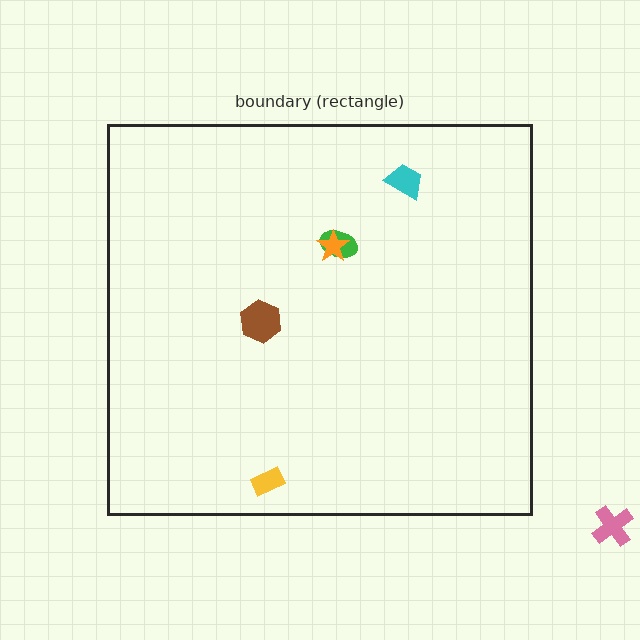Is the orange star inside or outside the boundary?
Inside.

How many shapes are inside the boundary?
5 inside, 1 outside.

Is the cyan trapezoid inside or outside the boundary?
Inside.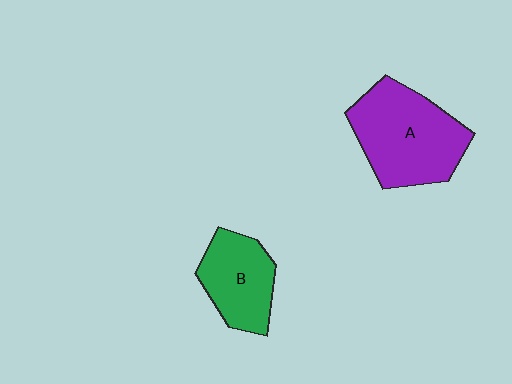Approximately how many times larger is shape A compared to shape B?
Approximately 1.5 times.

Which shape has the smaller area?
Shape B (green).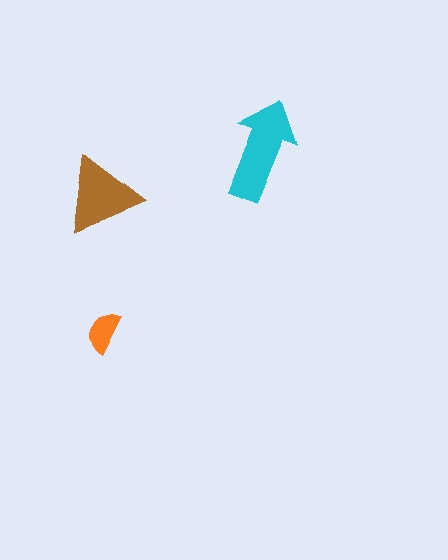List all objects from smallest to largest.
The orange semicircle, the brown triangle, the cyan arrow.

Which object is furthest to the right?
The cyan arrow is rightmost.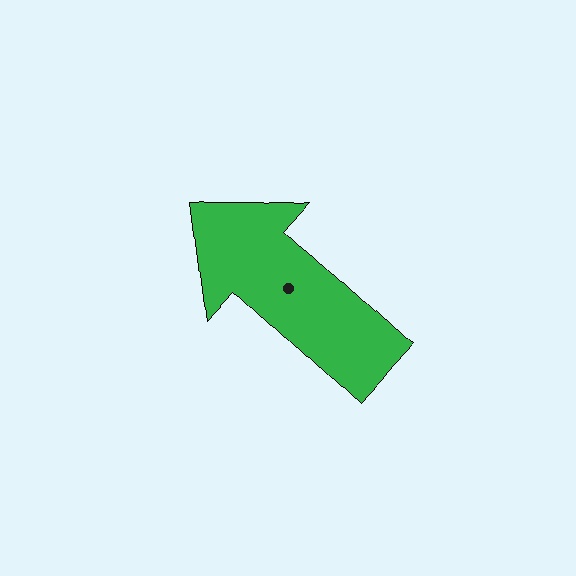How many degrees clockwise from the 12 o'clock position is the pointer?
Approximately 312 degrees.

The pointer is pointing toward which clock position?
Roughly 10 o'clock.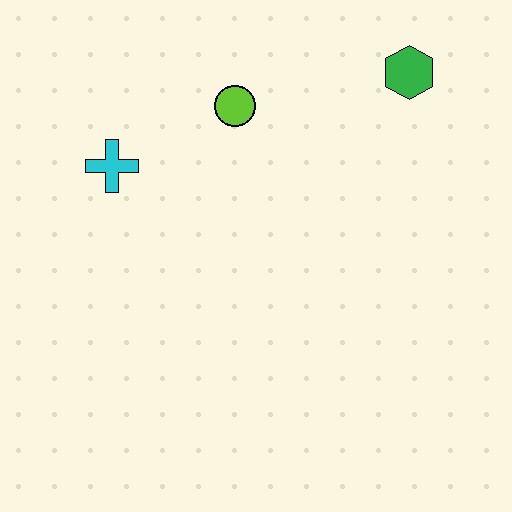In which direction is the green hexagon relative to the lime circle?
The green hexagon is to the right of the lime circle.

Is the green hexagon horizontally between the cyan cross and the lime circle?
No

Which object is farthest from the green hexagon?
The cyan cross is farthest from the green hexagon.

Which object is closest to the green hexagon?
The lime circle is closest to the green hexagon.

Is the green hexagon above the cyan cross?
Yes